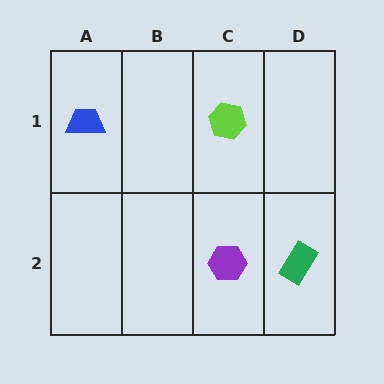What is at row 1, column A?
A blue trapezoid.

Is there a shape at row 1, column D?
No, that cell is empty.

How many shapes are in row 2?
2 shapes.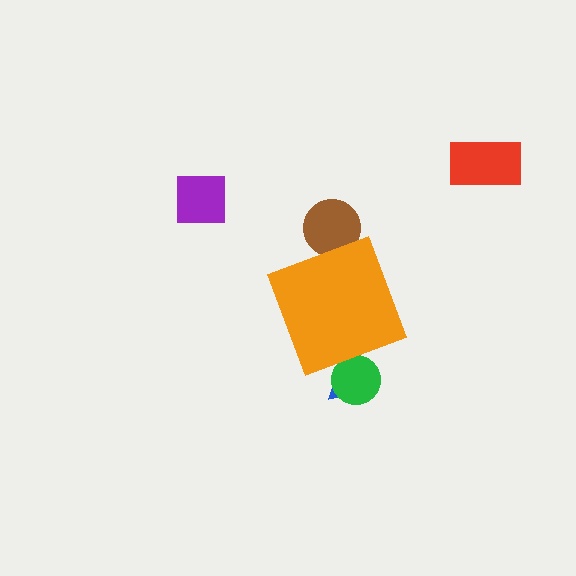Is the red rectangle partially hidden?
No, the red rectangle is fully visible.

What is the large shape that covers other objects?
An orange diamond.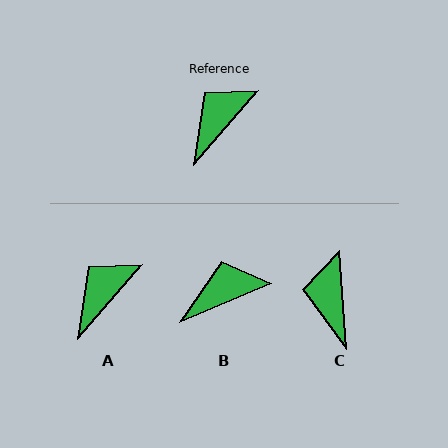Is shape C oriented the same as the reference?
No, it is off by about 45 degrees.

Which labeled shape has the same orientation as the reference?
A.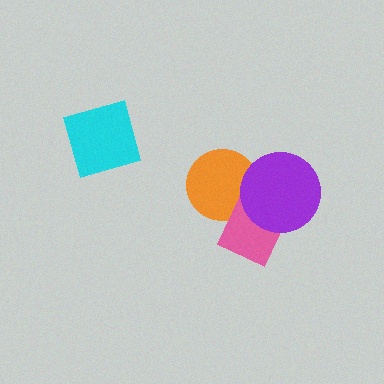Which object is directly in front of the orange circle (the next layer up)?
The pink rectangle is directly in front of the orange circle.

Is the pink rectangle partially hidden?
Yes, it is partially covered by another shape.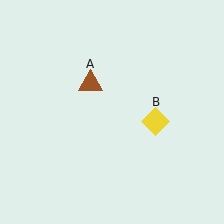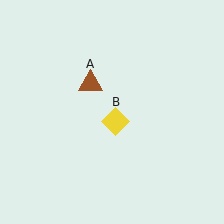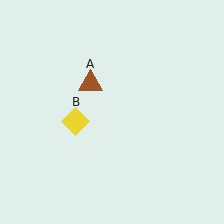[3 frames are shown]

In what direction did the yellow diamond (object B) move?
The yellow diamond (object B) moved left.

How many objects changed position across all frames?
1 object changed position: yellow diamond (object B).